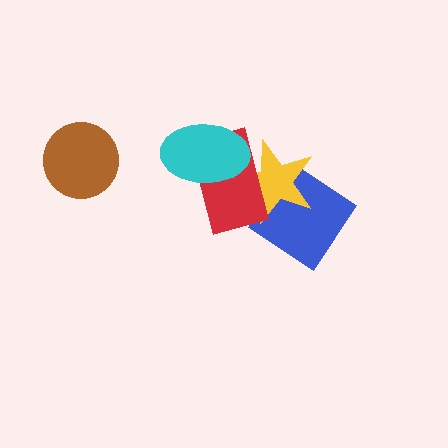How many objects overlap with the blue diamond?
1 object overlaps with the blue diamond.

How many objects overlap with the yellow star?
3 objects overlap with the yellow star.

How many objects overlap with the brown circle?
0 objects overlap with the brown circle.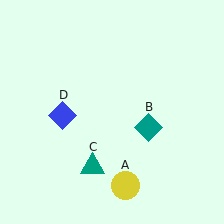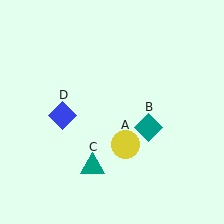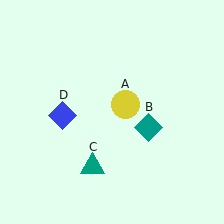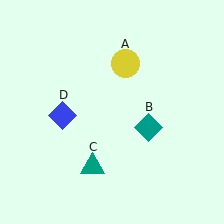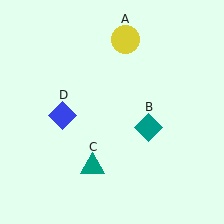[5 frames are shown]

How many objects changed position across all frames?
1 object changed position: yellow circle (object A).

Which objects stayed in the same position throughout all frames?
Teal diamond (object B) and teal triangle (object C) and blue diamond (object D) remained stationary.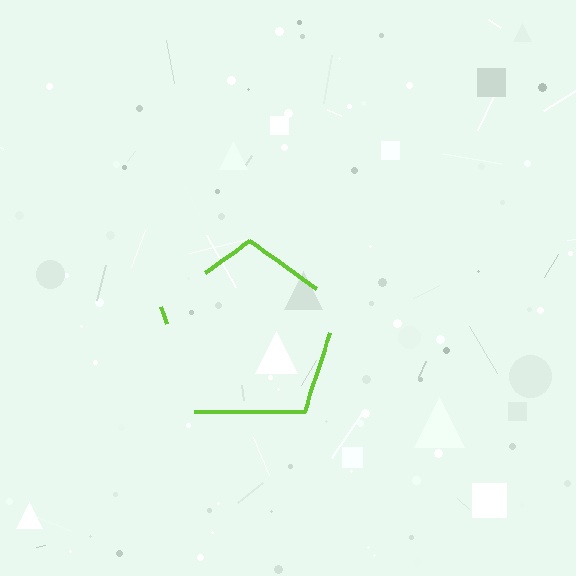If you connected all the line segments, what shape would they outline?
They would outline a pentagon.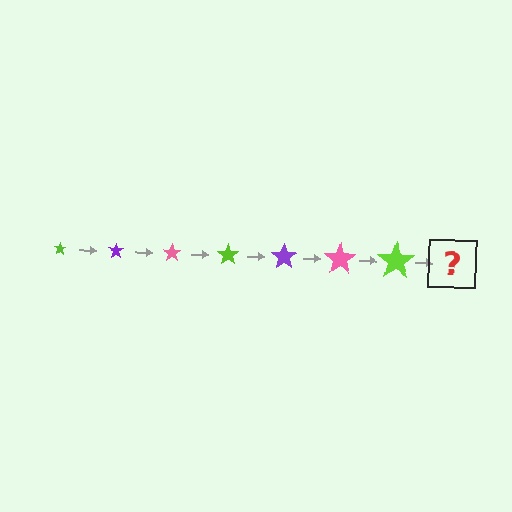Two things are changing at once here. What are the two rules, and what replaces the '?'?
The two rules are that the star grows larger each step and the color cycles through lime, purple, and pink. The '?' should be a purple star, larger than the previous one.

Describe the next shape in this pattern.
It should be a purple star, larger than the previous one.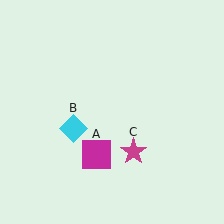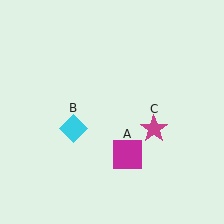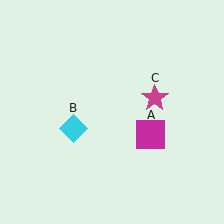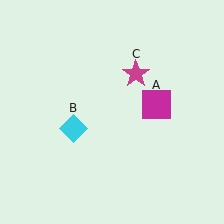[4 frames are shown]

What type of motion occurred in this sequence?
The magenta square (object A), magenta star (object C) rotated counterclockwise around the center of the scene.